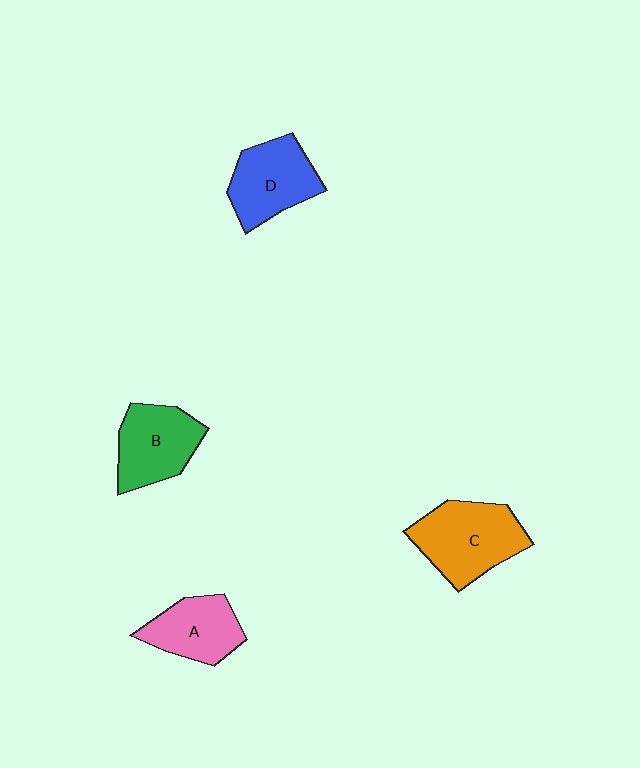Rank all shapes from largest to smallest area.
From largest to smallest: C (orange), D (blue), B (green), A (pink).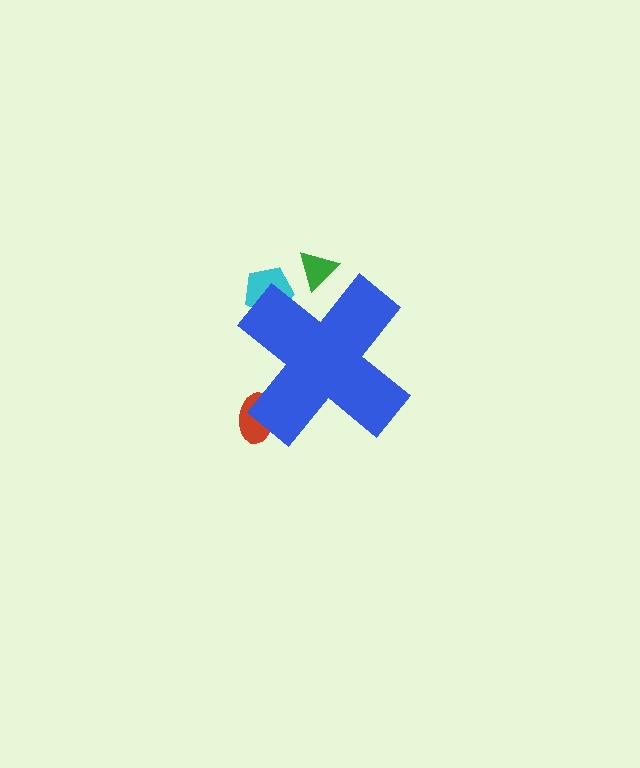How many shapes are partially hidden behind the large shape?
3 shapes are partially hidden.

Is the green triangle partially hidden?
Yes, the green triangle is partially hidden behind the blue cross.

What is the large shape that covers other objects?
A blue cross.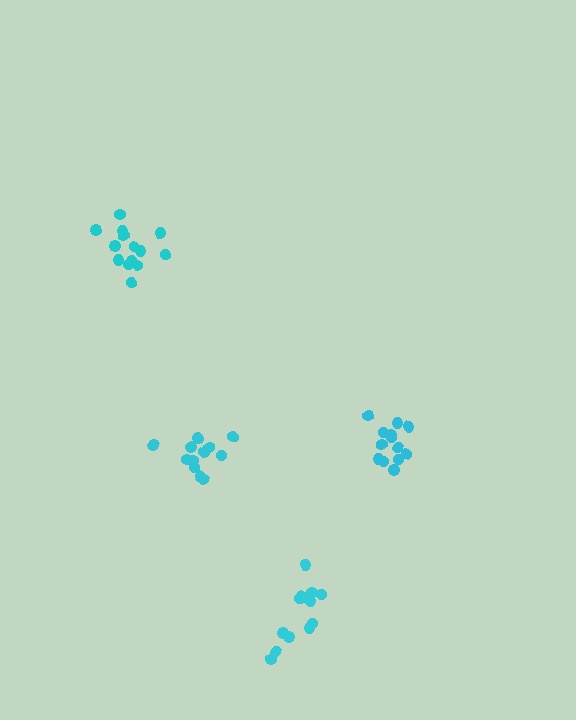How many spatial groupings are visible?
There are 4 spatial groupings.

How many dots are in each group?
Group 1: 13 dots, Group 2: 12 dots, Group 3: 14 dots, Group 4: 13 dots (52 total).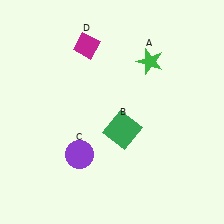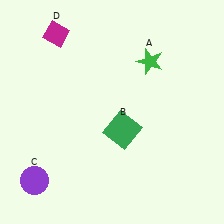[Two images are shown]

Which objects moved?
The objects that moved are: the purple circle (C), the magenta diamond (D).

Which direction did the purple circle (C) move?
The purple circle (C) moved left.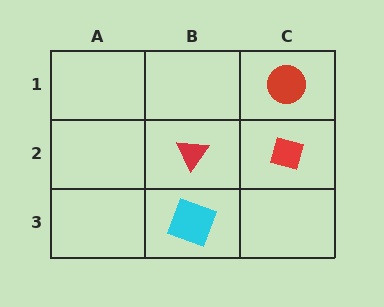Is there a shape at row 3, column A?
No, that cell is empty.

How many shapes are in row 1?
1 shape.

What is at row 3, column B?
A cyan square.